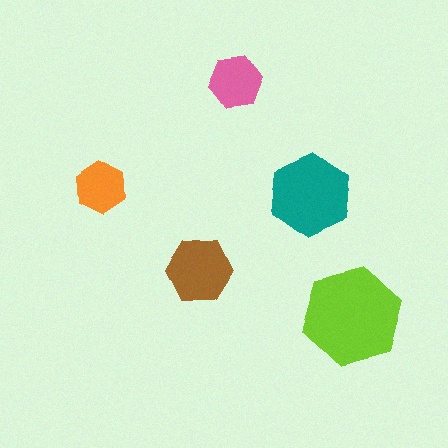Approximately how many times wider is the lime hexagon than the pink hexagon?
About 2 times wider.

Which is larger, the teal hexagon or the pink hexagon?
The teal one.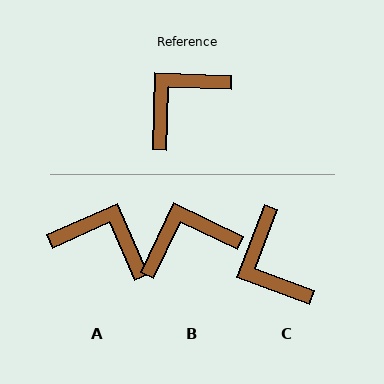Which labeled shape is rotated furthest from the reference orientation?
C, about 71 degrees away.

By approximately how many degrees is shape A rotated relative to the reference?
Approximately 65 degrees clockwise.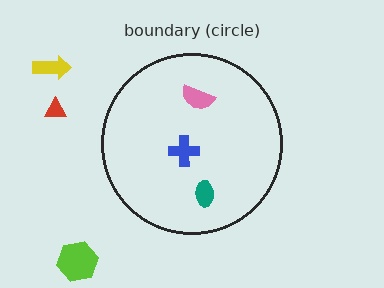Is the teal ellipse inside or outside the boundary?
Inside.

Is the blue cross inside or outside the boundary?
Inside.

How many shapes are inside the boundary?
3 inside, 3 outside.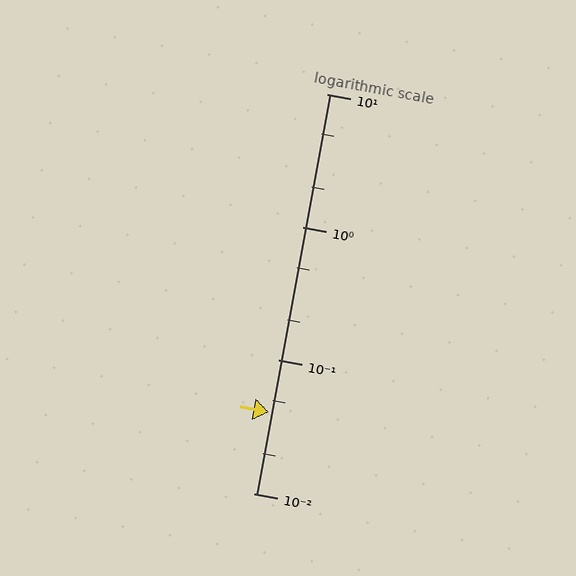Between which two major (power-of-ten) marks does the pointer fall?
The pointer is between 0.01 and 0.1.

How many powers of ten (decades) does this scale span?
The scale spans 3 decades, from 0.01 to 10.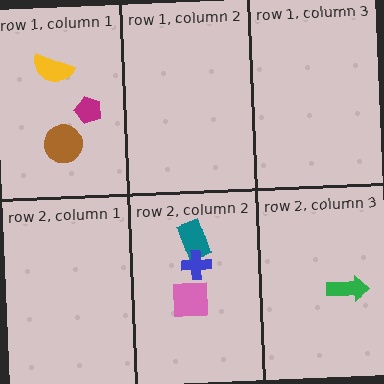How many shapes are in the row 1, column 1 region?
3.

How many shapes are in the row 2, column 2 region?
3.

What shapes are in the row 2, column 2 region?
The pink square, the teal rectangle, the blue cross.